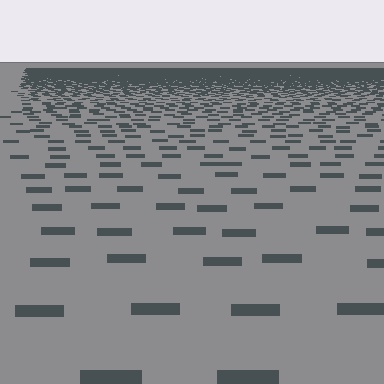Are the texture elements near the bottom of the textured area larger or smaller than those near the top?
Larger. Near the bottom, elements are closer to the viewer and appear at a bigger on-screen size.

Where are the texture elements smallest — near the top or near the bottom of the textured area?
Near the top.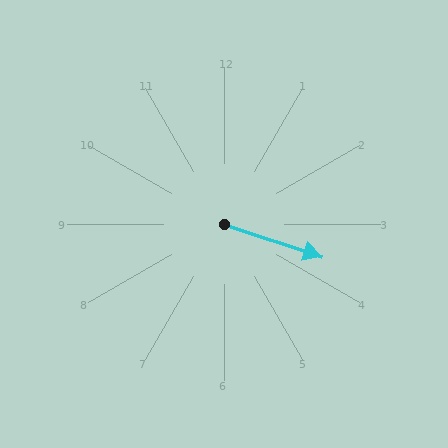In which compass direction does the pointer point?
East.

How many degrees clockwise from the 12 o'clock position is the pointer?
Approximately 109 degrees.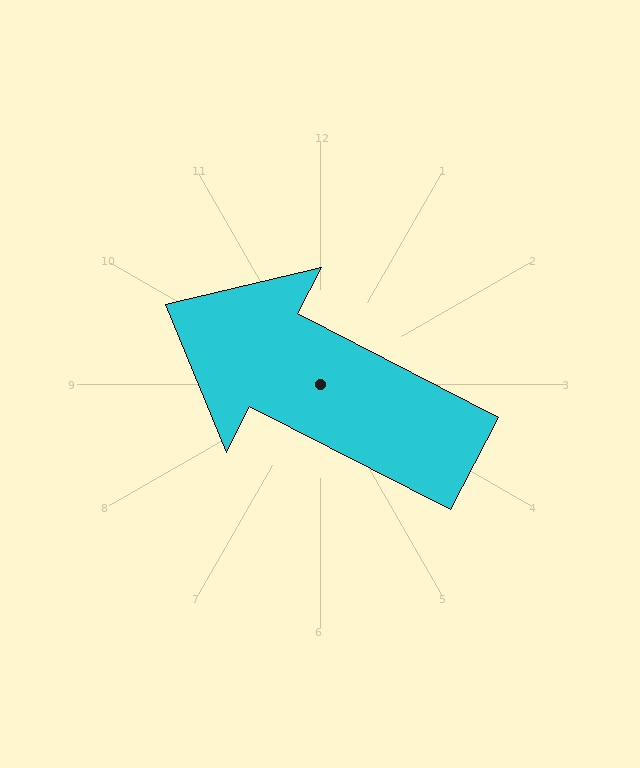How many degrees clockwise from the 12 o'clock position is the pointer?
Approximately 297 degrees.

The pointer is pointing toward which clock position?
Roughly 10 o'clock.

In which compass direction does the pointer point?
Northwest.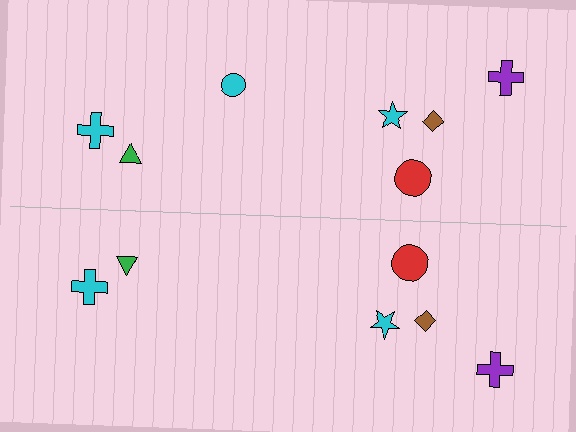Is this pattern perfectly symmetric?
No, the pattern is not perfectly symmetric. A cyan circle is missing from the bottom side.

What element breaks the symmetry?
A cyan circle is missing from the bottom side.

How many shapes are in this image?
There are 13 shapes in this image.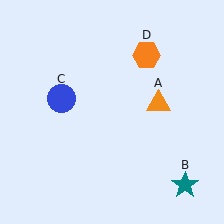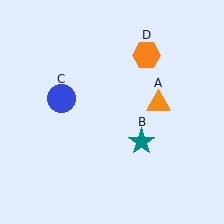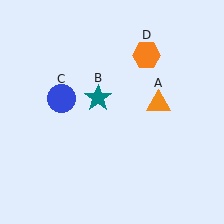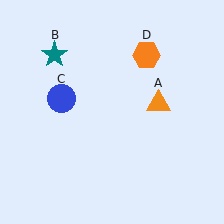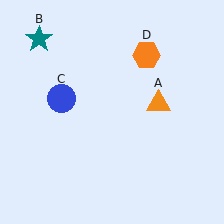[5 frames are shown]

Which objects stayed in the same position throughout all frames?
Orange triangle (object A) and blue circle (object C) and orange hexagon (object D) remained stationary.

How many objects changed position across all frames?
1 object changed position: teal star (object B).